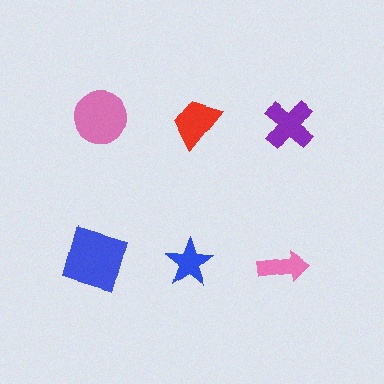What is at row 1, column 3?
A purple cross.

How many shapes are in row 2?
3 shapes.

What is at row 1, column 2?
A red trapezoid.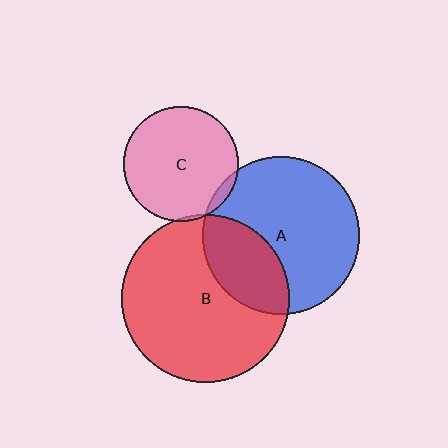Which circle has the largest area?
Circle B (red).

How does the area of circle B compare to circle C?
Approximately 2.1 times.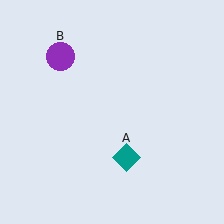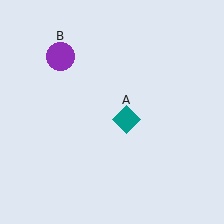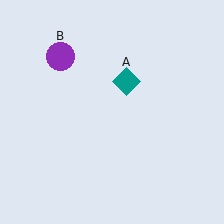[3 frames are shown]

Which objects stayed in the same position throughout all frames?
Purple circle (object B) remained stationary.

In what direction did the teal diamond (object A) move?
The teal diamond (object A) moved up.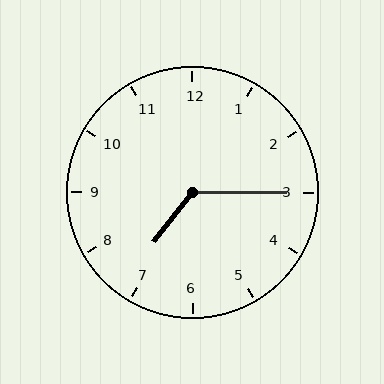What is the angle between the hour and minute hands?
Approximately 128 degrees.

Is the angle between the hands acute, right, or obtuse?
It is obtuse.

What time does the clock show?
7:15.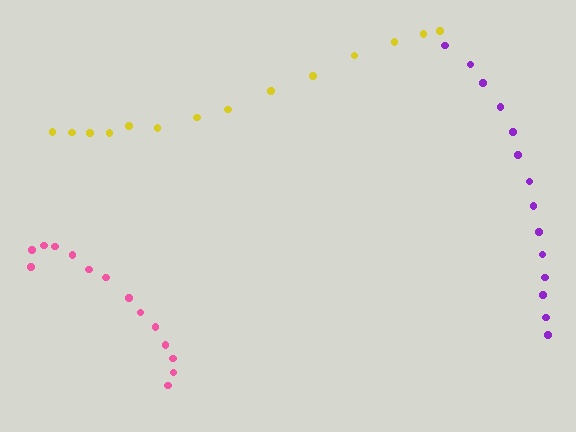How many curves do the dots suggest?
There are 3 distinct paths.